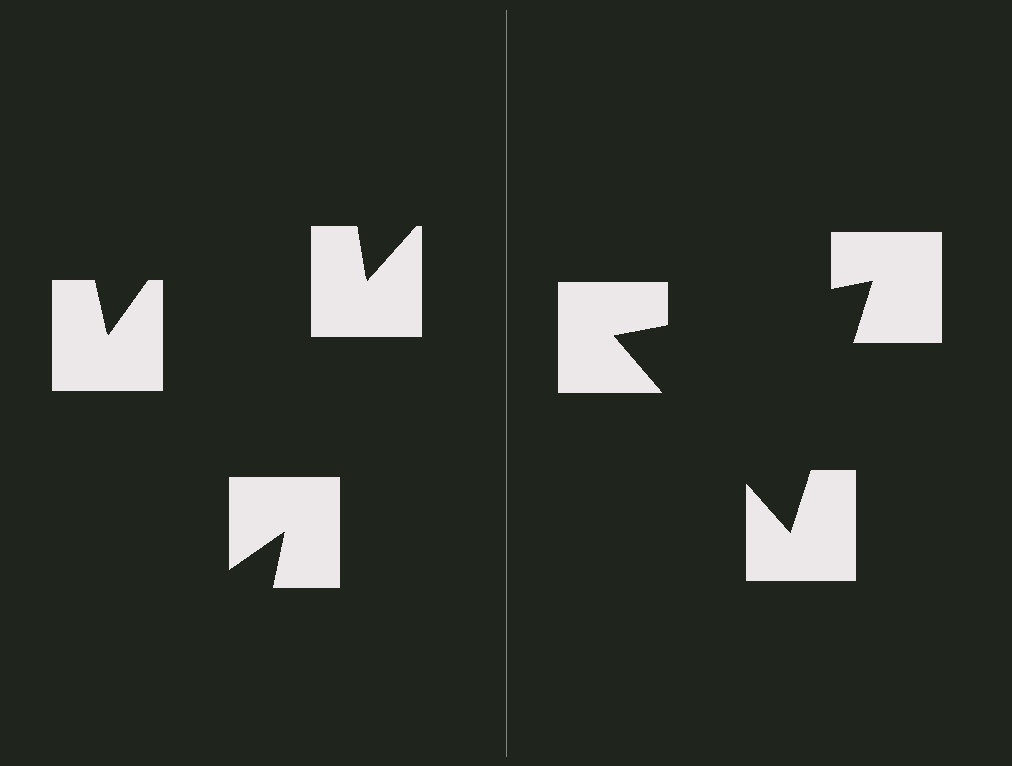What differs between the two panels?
The notched squares are positioned identically on both sides; only the wedge orientations differ. On the right they align to a triangle; on the left they are misaligned.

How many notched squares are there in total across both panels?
6 — 3 on each side.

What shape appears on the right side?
An illusory triangle.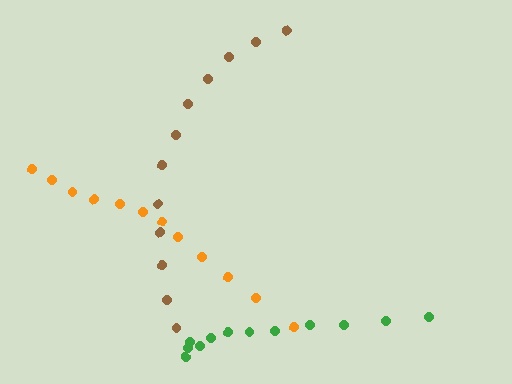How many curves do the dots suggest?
There are 3 distinct paths.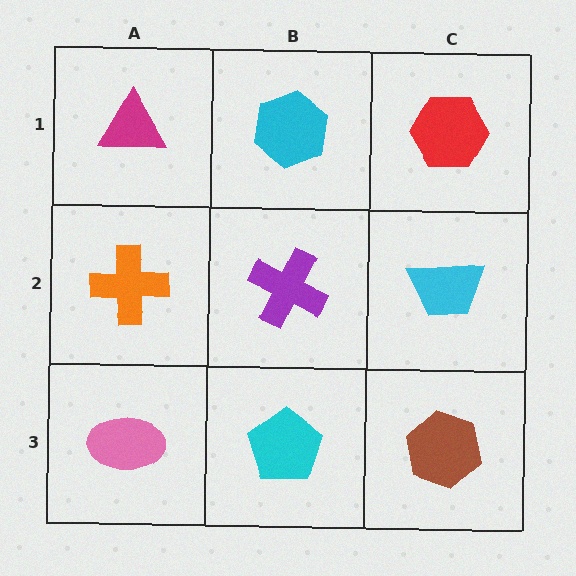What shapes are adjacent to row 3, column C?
A cyan trapezoid (row 2, column C), a cyan pentagon (row 3, column B).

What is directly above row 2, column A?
A magenta triangle.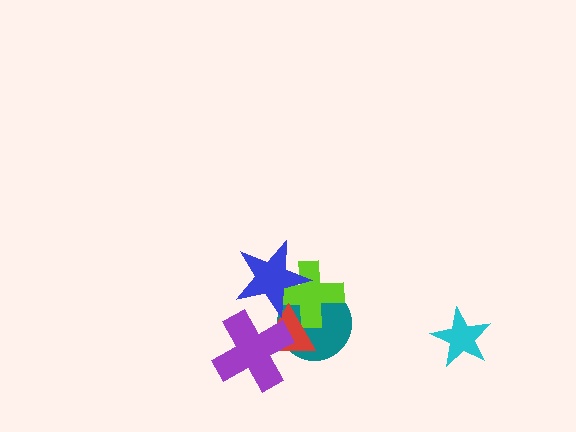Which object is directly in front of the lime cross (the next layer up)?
The red triangle is directly in front of the lime cross.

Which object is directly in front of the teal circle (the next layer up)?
The lime cross is directly in front of the teal circle.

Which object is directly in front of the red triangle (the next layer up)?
The blue star is directly in front of the red triangle.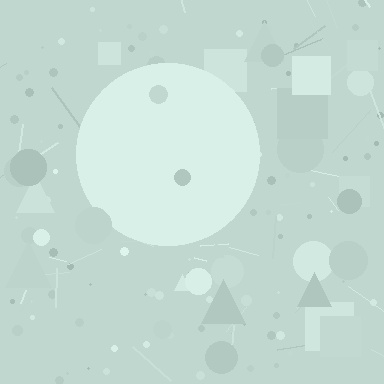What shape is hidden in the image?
A circle is hidden in the image.